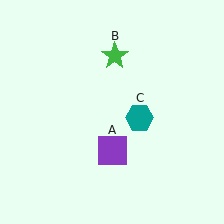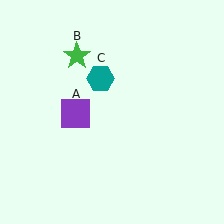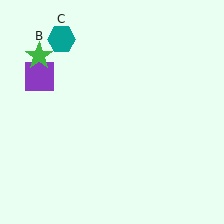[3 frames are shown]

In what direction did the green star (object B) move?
The green star (object B) moved left.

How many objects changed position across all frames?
3 objects changed position: purple square (object A), green star (object B), teal hexagon (object C).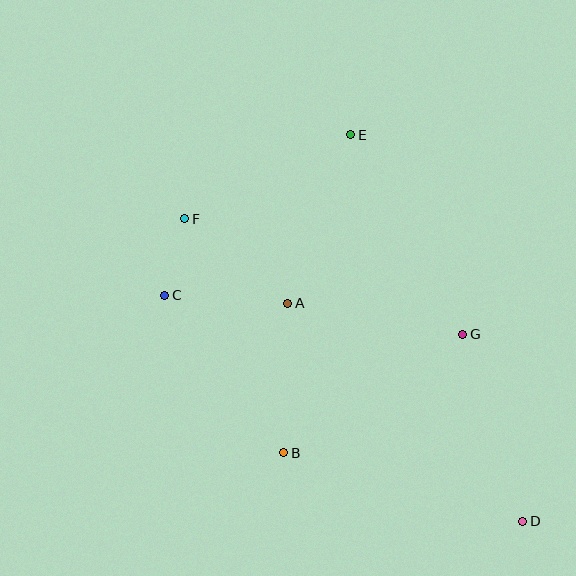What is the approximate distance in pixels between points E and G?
The distance between E and G is approximately 229 pixels.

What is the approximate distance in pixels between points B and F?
The distance between B and F is approximately 254 pixels.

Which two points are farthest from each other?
Points D and F are farthest from each other.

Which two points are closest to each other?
Points C and F are closest to each other.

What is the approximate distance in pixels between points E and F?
The distance between E and F is approximately 186 pixels.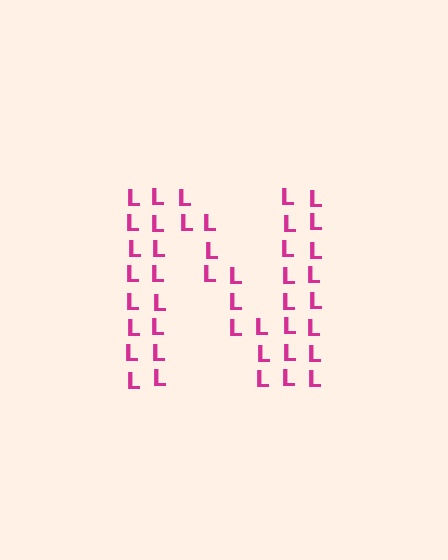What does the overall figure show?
The overall figure shows the letter N.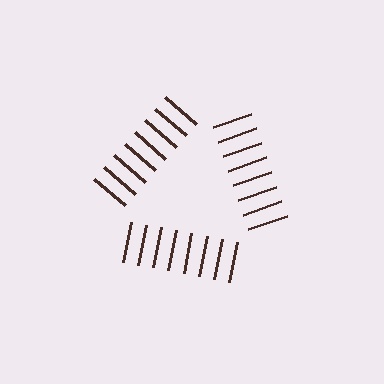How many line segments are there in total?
24 — 8 along each of the 3 edges.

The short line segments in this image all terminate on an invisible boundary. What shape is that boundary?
An illusory triangle — the line segments terminate on its edges but no continuous stroke is drawn.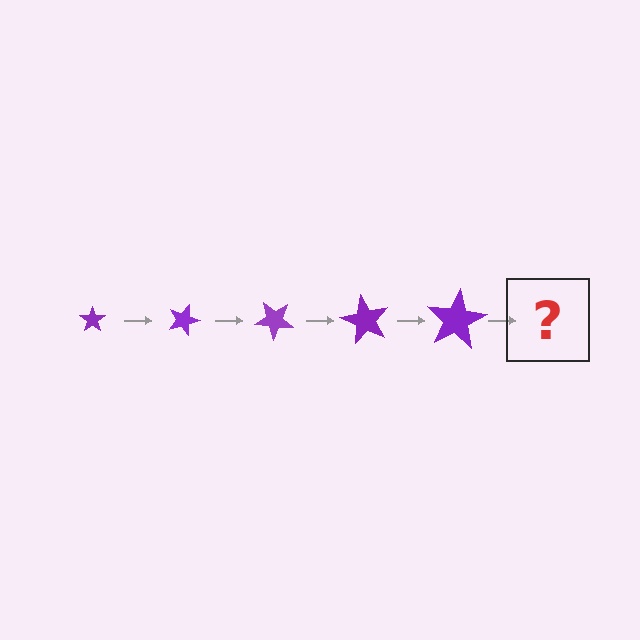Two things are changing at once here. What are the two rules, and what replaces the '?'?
The two rules are that the star grows larger each step and it rotates 20 degrees each step. The '?' should be a star, larger than the previous one and rotated 100 degrees from the start.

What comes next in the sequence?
The next element should be a star, larger than the previous one and rotated 100 degrees from the start.